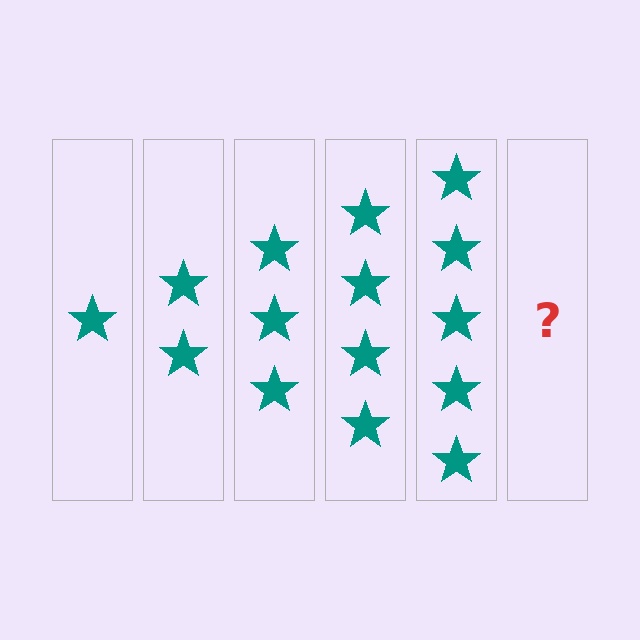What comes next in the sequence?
The next element should be 6 stars.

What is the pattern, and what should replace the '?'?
The pattern is that each step adds one more star. The '?' should be 6 stars.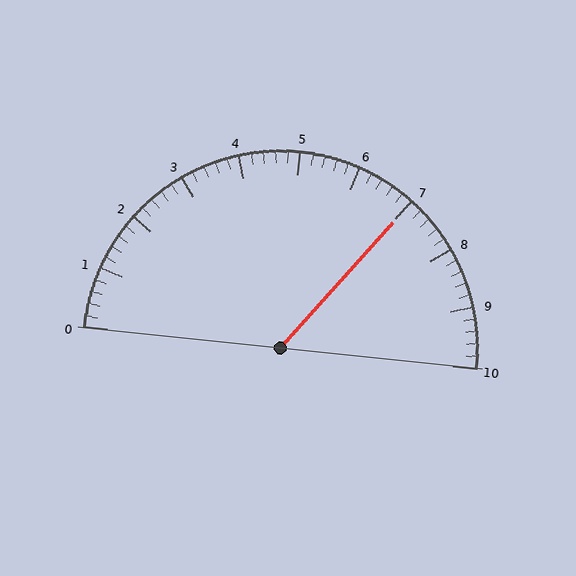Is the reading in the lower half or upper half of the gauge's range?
The reading is in the upper half of the range (0 to 10).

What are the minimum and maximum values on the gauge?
The gauge ranges from 0 to 10.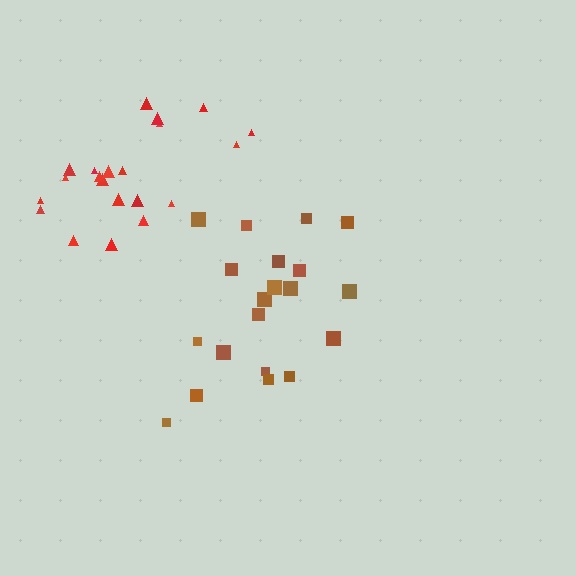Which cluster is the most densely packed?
Brown.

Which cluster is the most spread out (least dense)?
Red.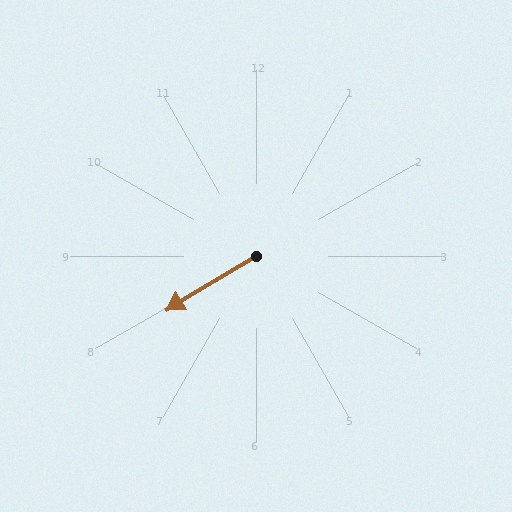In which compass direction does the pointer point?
Southwest.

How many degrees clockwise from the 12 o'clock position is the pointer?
Approximately 239 degrees.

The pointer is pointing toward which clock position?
Roughly 8 o'clock.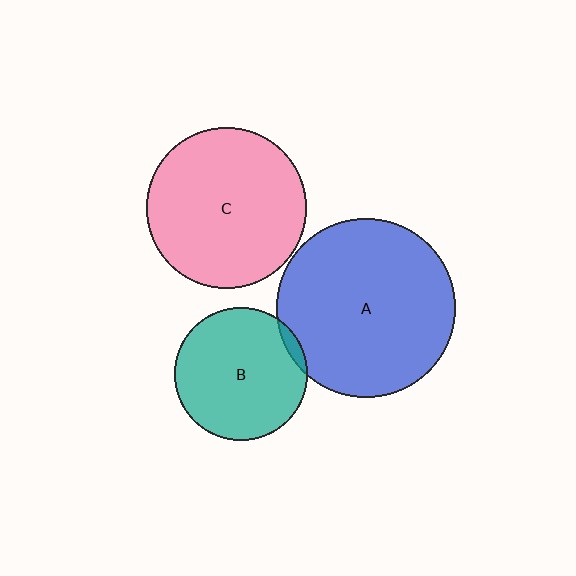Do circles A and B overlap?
Yes.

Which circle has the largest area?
Circle A (blue).